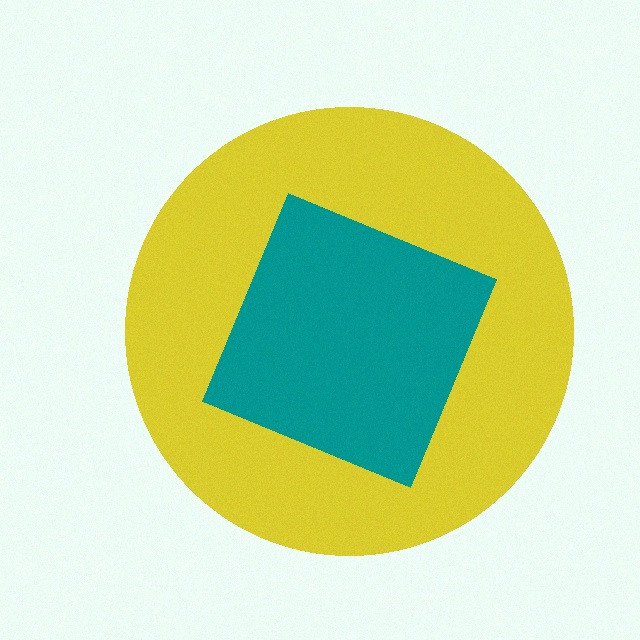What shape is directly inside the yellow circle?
The teal square.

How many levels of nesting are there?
2.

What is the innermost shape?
The teal square.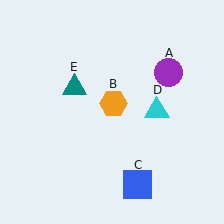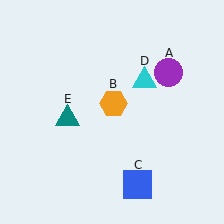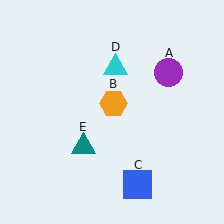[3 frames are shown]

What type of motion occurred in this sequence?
The cyan triangle (object D), teal triangle (object E) rotated counterclockwise around the center of the scene.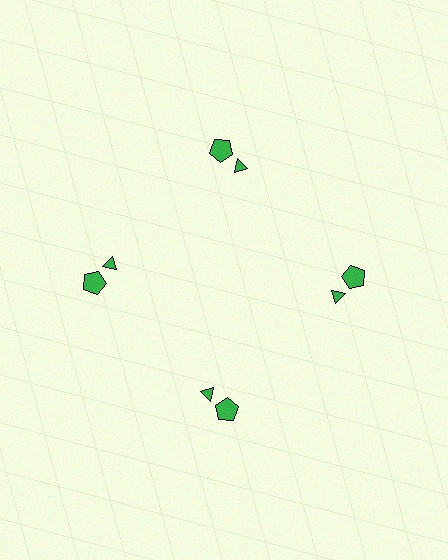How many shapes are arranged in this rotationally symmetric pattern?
There are 8 shapes, arranged in 4 groups of 2.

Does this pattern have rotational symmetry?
Yes, this pattern has 4-fold rotational symmetry. It looks the same after rotating 90 degrees around the center.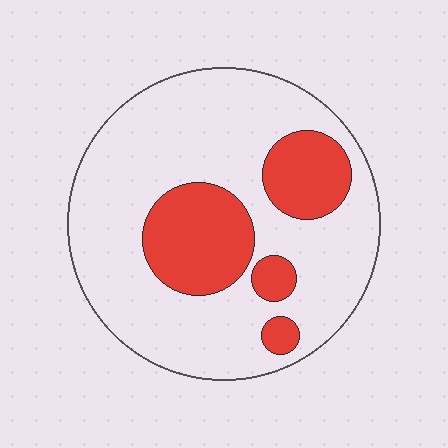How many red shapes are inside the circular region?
4.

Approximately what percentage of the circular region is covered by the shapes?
Approximately 25%.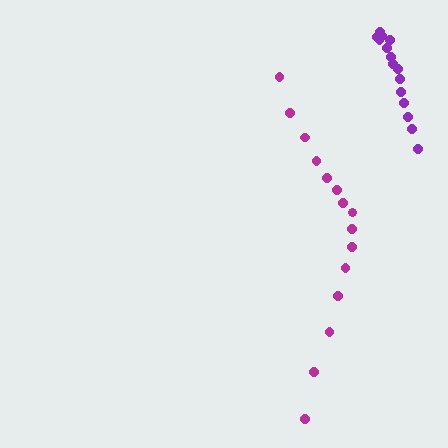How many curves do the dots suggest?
There are 2 distinct paths.